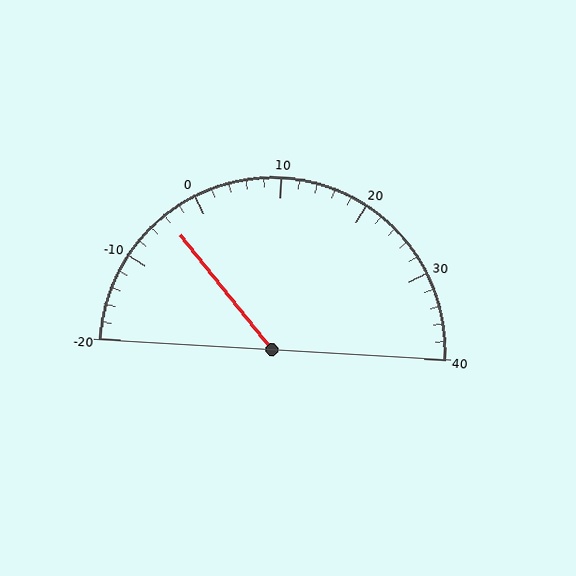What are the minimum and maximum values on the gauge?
The gauge ranges from -20 to 40.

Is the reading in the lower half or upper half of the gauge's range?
The reading is in the lower half of the range (-20 to 40).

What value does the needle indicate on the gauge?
The needle indicates approximately -4.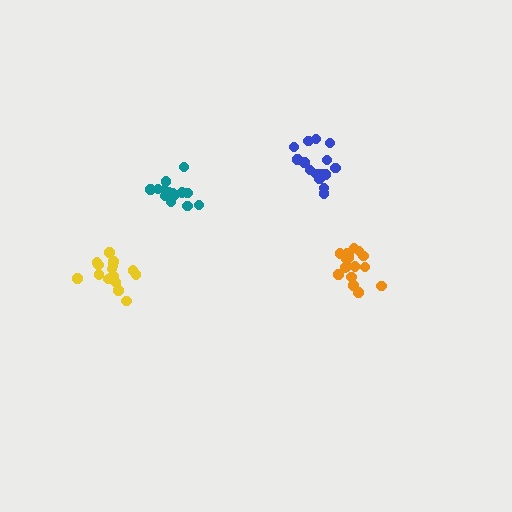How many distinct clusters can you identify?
There are 4 distinct clusters.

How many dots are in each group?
Group 1: 17 dots, Group 2: 18 dots, Group 3: 16 dots, Group 4: 15 dots (66 total).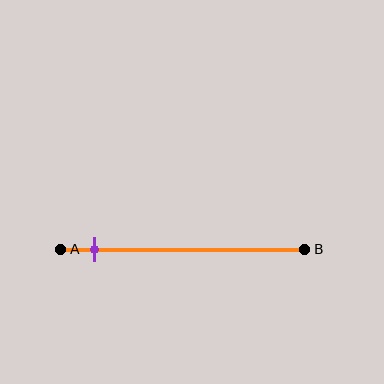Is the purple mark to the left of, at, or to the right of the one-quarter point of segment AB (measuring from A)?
The purple mark is to the left of the one-quarter point of segment AB.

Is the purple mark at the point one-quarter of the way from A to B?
No, the mark is at about 15% from A, not at the 25% one-quarter point.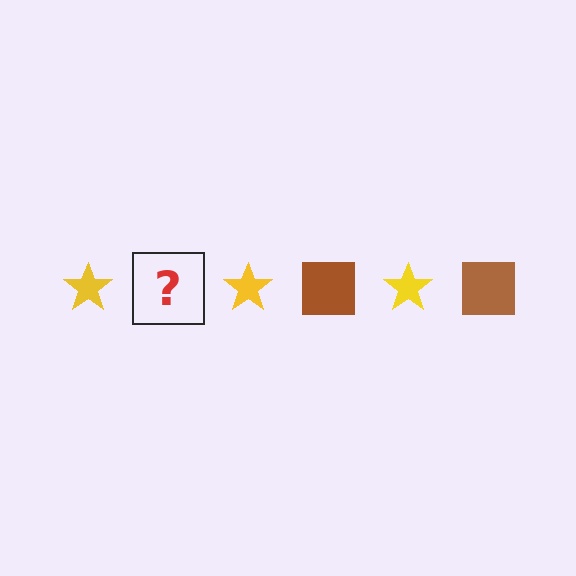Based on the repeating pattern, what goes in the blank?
The blank should be a brown square.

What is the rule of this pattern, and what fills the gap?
The rule is that the pattern alternates between yellow star and brown square. The gap should be filled with a brown square.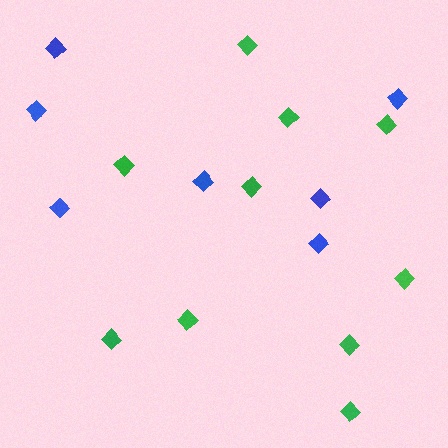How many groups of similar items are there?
There are 2 groups: one group of blue diamonds (7) and one group of green diamonds (10).